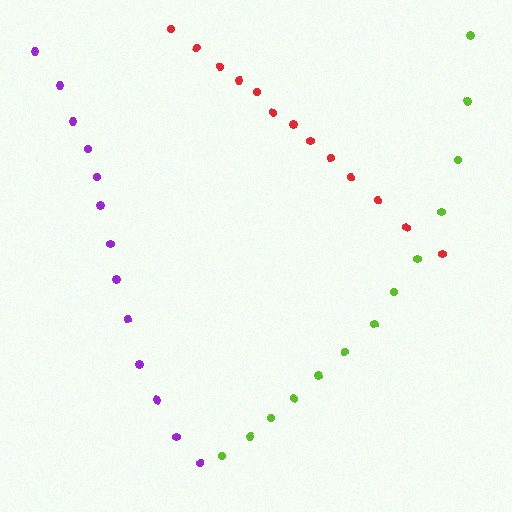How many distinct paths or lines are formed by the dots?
There are 3 distinct paths.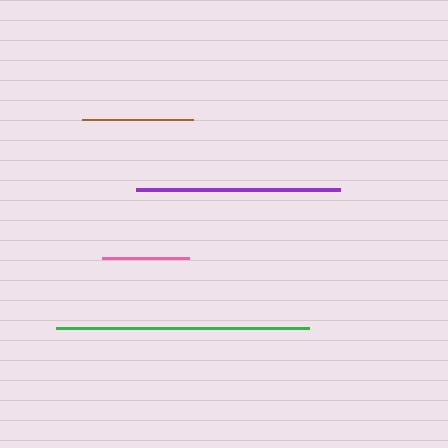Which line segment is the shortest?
The pink line is the shortest at approximately 87 pixels.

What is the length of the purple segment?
The purple segment is approximately 204 pixels long.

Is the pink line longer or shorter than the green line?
The green line is longer than the pink line.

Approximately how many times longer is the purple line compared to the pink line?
The purple line is approximately 2.3 times the length of the pink line.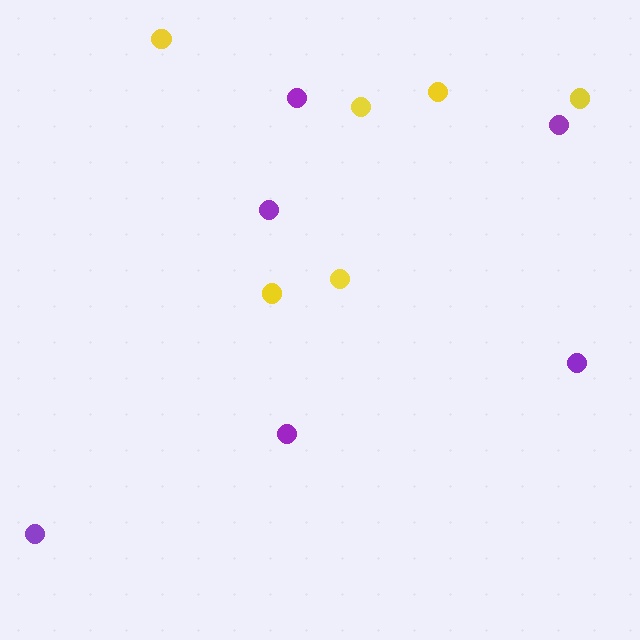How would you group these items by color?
There are 2 groups: one group of yellow circles (6) and one group of purple circles (6).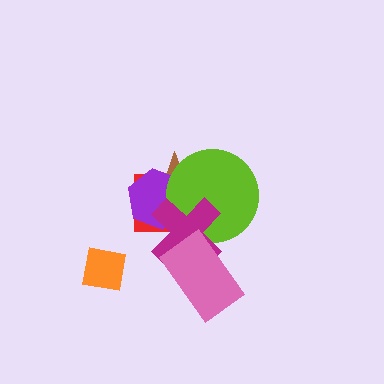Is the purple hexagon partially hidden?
Yes, it is partially covered by another shape.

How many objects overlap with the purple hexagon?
4 objects overlap with the purple hexagon.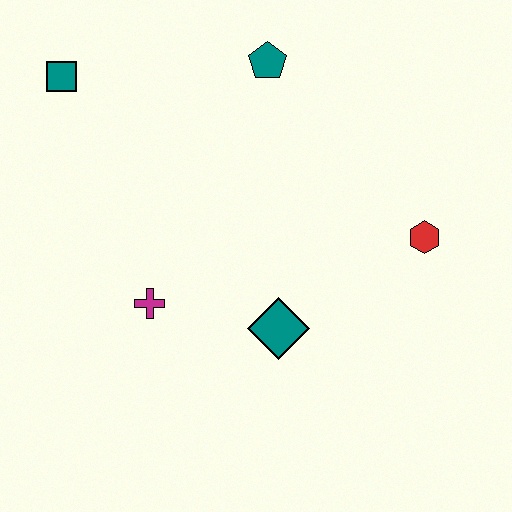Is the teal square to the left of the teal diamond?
Yes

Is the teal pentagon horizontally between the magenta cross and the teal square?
No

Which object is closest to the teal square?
The teal pentagon is closest to the teal square.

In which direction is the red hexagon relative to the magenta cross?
The red hexagon is to the right of the magenta cross.